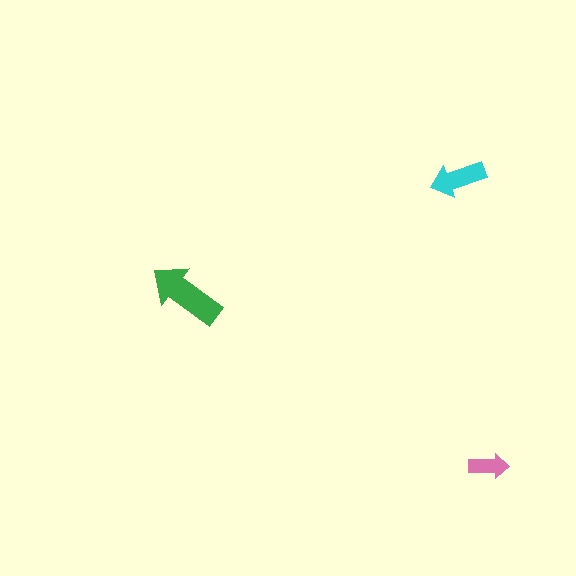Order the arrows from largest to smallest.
the green one, the cyan one, the pink one.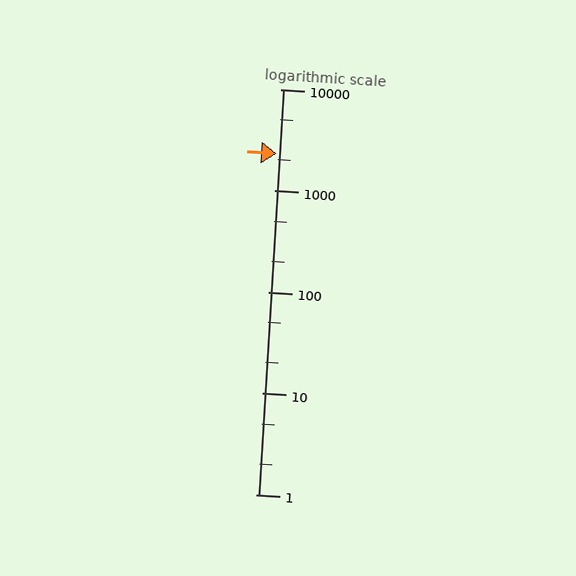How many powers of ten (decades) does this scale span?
The scale spans 4 decades, from 1 to 10000.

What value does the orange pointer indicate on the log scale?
The pointer indicates approximately 2300.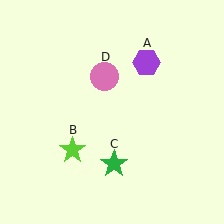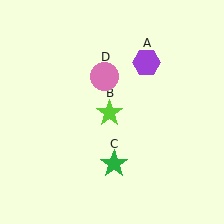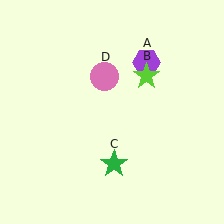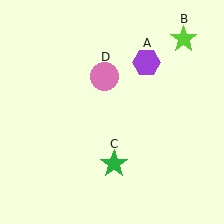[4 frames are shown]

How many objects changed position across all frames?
1 object changed position: lime star (object B).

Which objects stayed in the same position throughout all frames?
Purple hexagon (object A) and green star (object C) and pink circle (object D) remained stationary.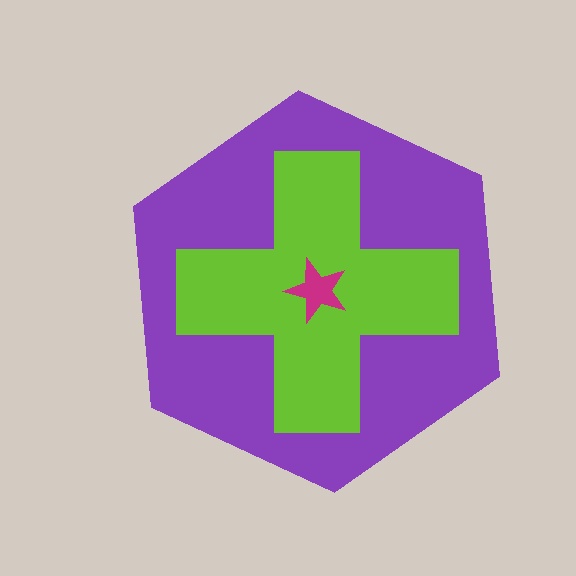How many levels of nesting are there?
3.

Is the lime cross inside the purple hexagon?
Yes.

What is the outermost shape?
The purple hexagon.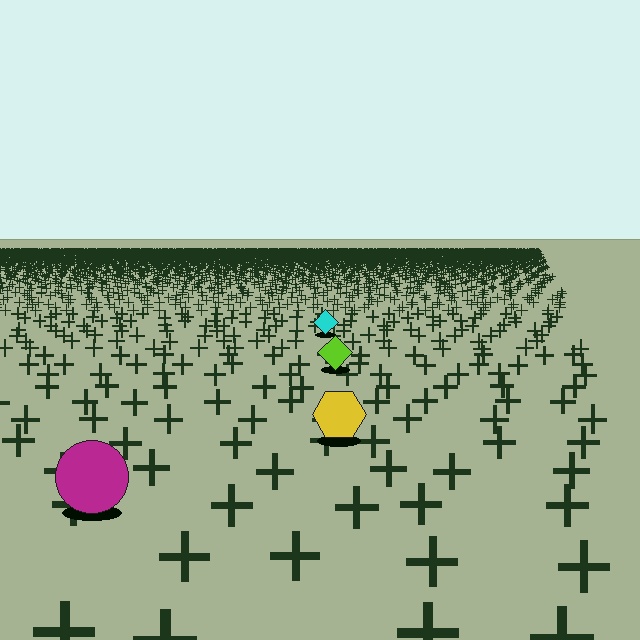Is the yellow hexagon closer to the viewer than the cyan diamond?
Yes. The yellow hexagon is closer — you can tell from the texture gradient: the ground texture is coarser near it.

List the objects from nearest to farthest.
From nearest to farthest: the magenta circle, the yellow hexagon, the lime diamond, the cyan diamond.